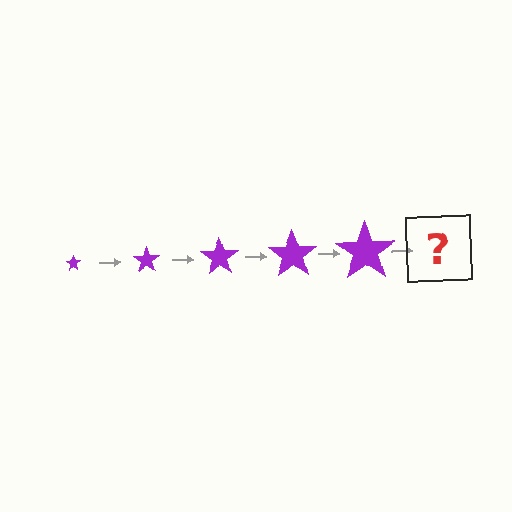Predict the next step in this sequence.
The next step is a purple star, larger than the previous one.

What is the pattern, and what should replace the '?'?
The pattern is that the star gets progressively larger each step. The '?' should be a purple star, larger than the previous one.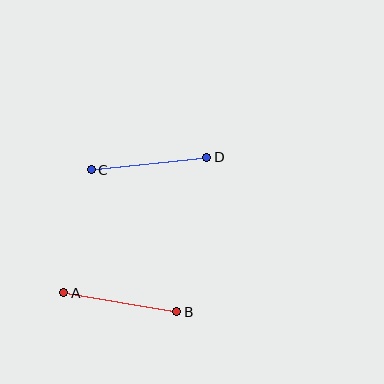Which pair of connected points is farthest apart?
Points C and D are farthest apart.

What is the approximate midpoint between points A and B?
The midpoint is at approximately (120, 302) pixels.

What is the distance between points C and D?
The distance is approximately 116 pixels.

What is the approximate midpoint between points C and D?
The midpoint is at approximately (149, 164) pixels.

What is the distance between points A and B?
The distance is approximately 114 pixels.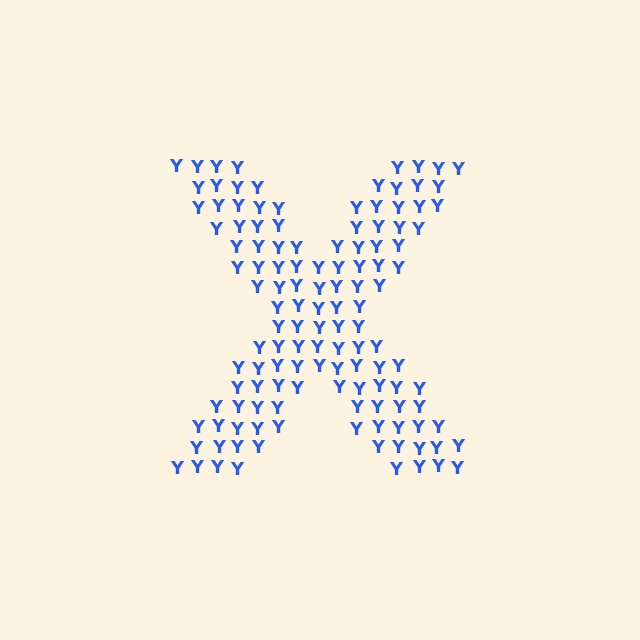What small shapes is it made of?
It is made of small letter Y's.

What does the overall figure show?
The overall figure shows the letter X.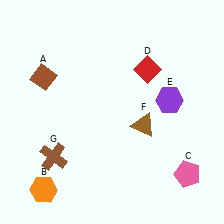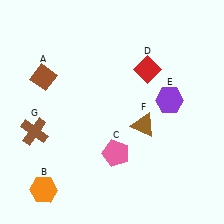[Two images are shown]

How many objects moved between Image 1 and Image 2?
2 objects moved between the two images.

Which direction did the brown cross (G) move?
The brown cross (G) moved up.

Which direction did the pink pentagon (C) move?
The pink pentagon (C) moved left.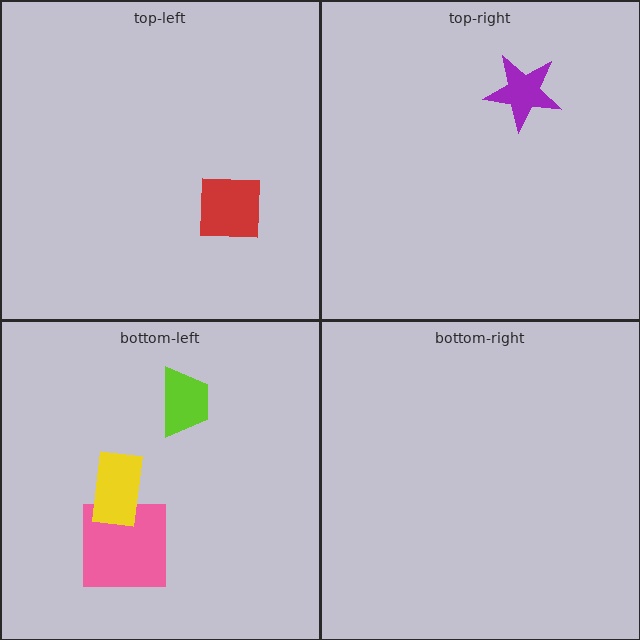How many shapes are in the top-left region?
1.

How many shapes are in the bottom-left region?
3.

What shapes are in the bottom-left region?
The lime trapezoid, the pink square, the yellow rectangle.